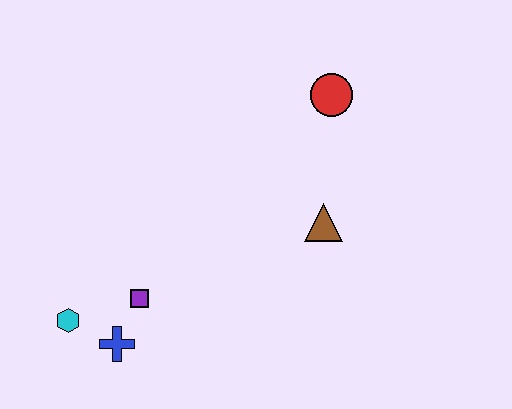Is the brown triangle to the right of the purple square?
Yes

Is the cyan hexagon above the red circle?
No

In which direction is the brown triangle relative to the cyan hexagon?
The brown triangle is to the right of the cyan hexagon.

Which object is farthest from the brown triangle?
The cyan hexagon is farthest from the brown triangle.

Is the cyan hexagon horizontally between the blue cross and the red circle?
No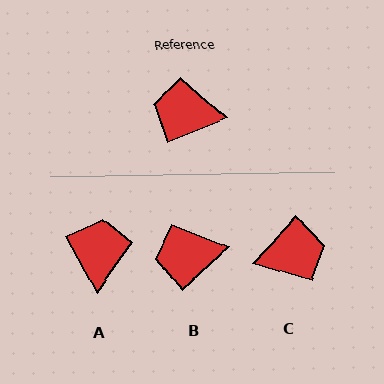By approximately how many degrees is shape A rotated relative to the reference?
Approximately 84 degrees clockwise.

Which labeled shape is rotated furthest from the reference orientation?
C, about 155 degrees away.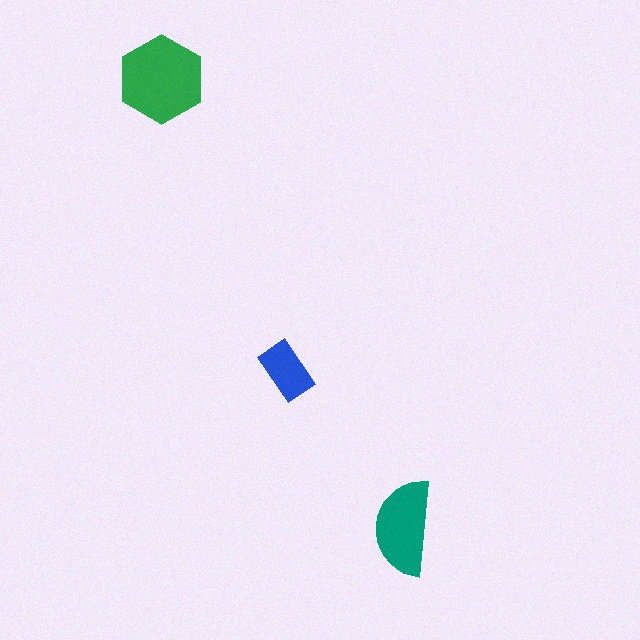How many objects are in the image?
There are 3 objects in the image.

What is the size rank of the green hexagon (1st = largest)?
1st.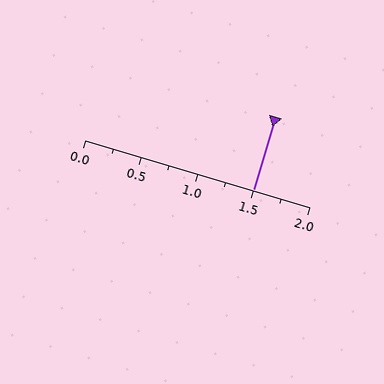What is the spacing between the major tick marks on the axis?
The major ticks are spaced 0.5 apart.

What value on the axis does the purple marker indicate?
The marker indicates approximately 1.5.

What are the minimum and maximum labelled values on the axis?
The axis runs from 0.0 to 2.0.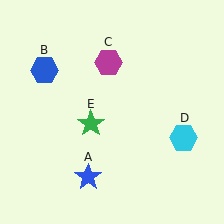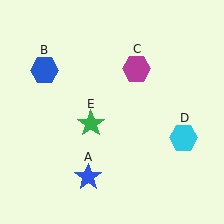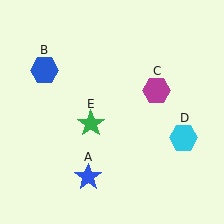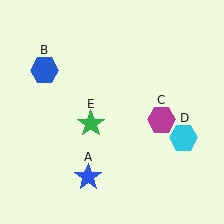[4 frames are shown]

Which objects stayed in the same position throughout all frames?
Blue star (object A) and blue hexagon (object B) and cyan hexagon (object D) and green star (object E) remained stationary.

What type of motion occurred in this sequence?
The magenta hexagon (object C) rotated clockwise around the center of the scene.